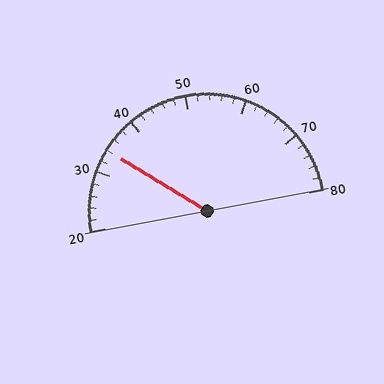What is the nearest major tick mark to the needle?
The nearest major tick mark is 30.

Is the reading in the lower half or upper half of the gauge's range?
The reading is in the lower half of the range (20 to 80).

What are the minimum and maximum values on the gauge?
The gauge ranges from 20 to 80.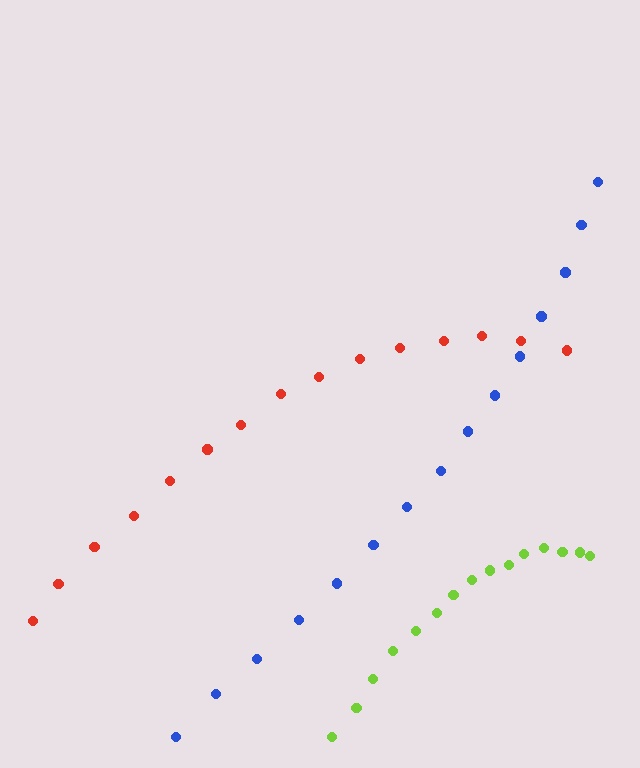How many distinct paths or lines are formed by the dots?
There are 3 distinct paths.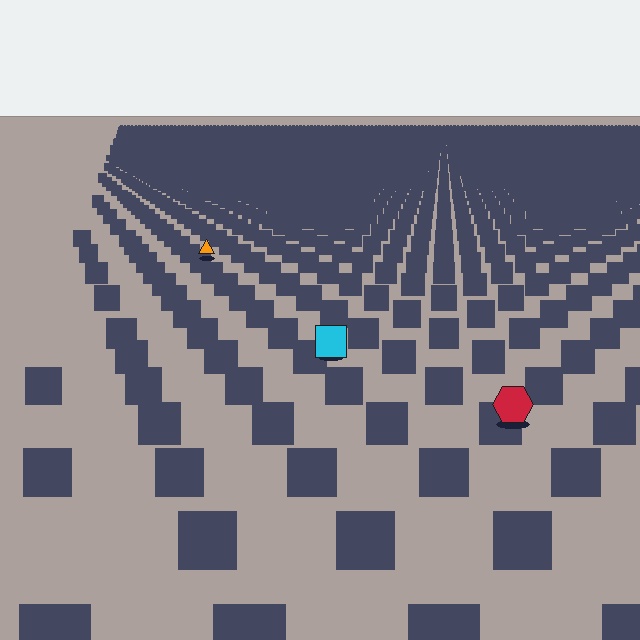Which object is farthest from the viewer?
The orange triangle is farthest from the viewer. It appears smaller and the ground texture around it is denser.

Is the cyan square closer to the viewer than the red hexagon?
No. The red hexagon is closer — you can tell from the texture gradient: the ground texture is coarser near it.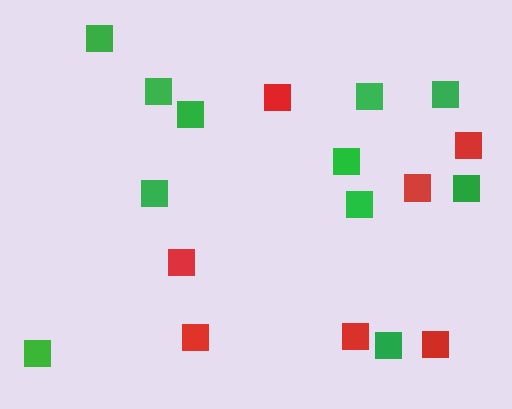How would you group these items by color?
There are 2 groups: one group of red squares (7) and one group of green squares (11).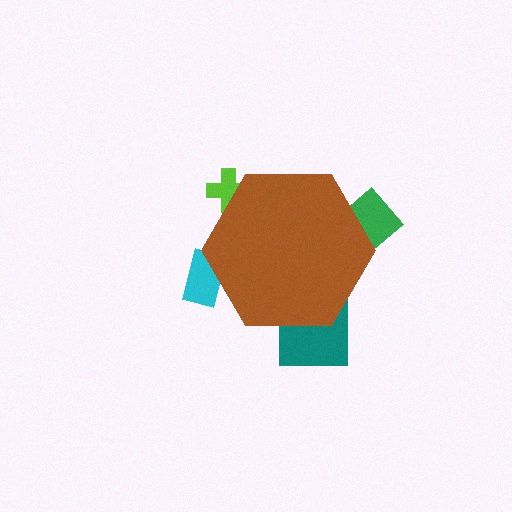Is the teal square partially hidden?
Yes, the teal square is partially hidden behind the brown hexagon.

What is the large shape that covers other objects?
A brown hexagon.